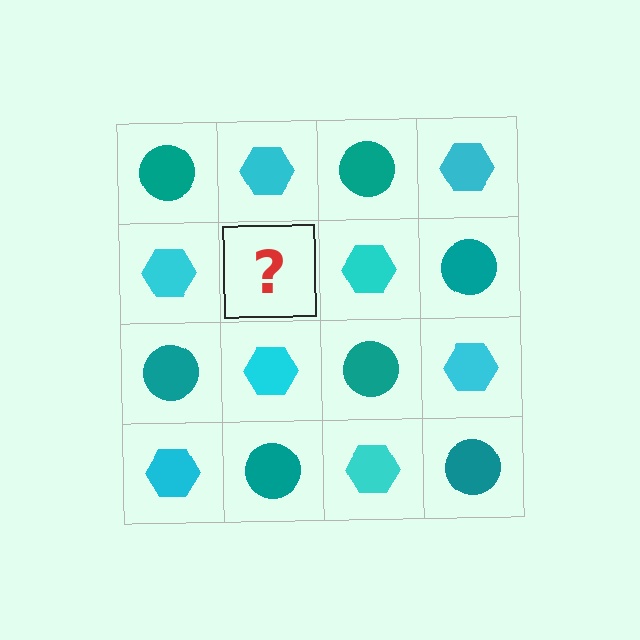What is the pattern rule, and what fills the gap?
The rule is that it alternates teal circle and cyan hexagon in a checkerboard pattern. The gap should be filled with a teal circle.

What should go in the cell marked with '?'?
The missing cell should contain a teal circle.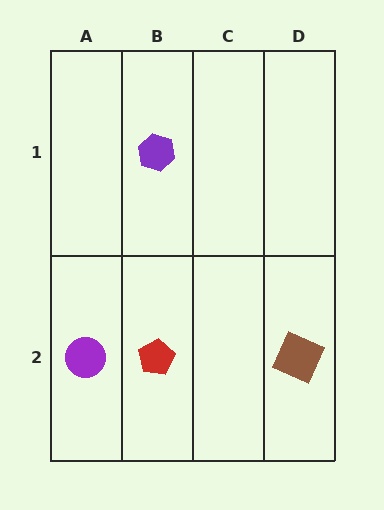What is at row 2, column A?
A purple circle.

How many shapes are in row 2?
3 shapes.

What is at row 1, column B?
A purple hexagon.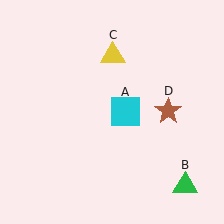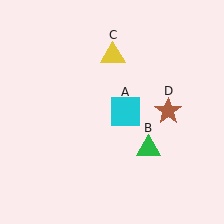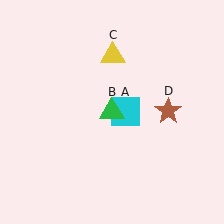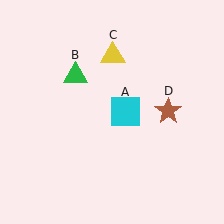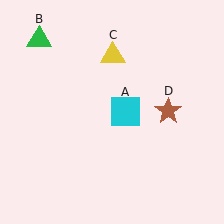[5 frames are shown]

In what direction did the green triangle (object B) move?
The green triangle (object B) moved up and to the left.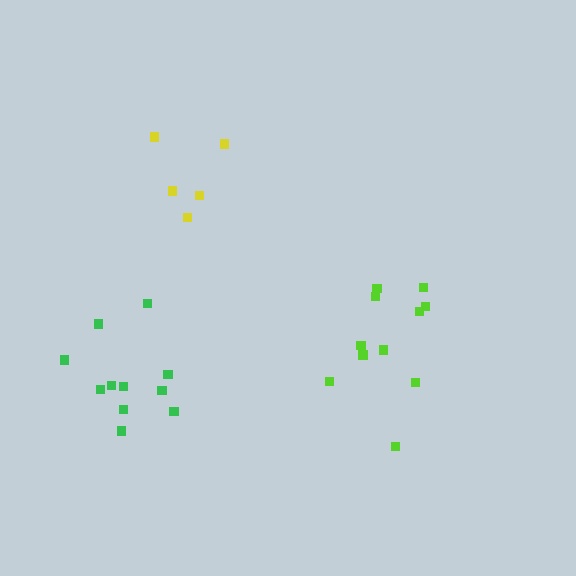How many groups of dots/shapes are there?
There are 3 groups.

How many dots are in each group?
Group 1: 11 dots, Group 2: 11 dots, Group 3: 5 dots (27 total).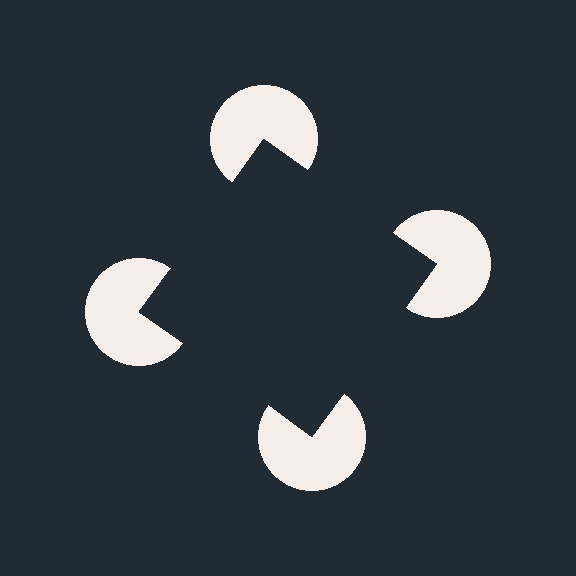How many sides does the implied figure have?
4 sides.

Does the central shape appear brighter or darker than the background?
It typically appears slightly darker than the background, even though no actual brightness change is drawn.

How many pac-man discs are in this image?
There are 4 — one at each vertex of the illusory square.